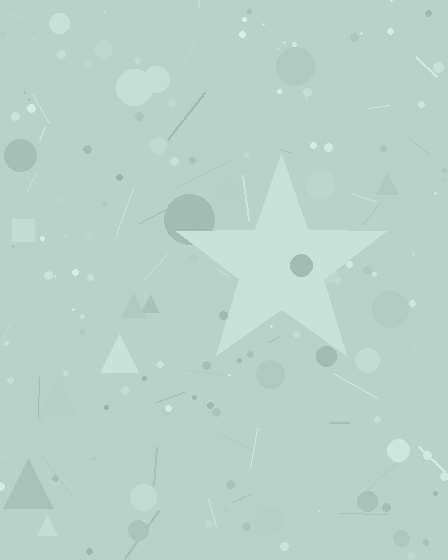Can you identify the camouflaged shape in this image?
The camouflaged shape is a star.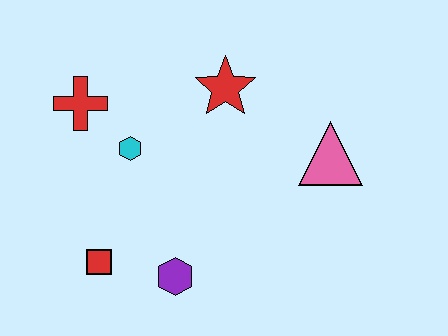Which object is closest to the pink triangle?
The red star is closest to the pink triangle.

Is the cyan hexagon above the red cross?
No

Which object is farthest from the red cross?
The pink triangle is farthest from the red cross.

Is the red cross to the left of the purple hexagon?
Yes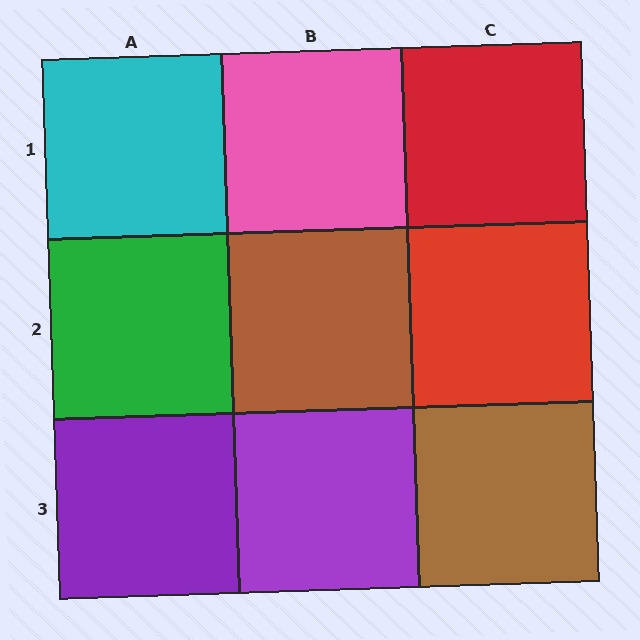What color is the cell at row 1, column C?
Red.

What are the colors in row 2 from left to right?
Green, brown, red.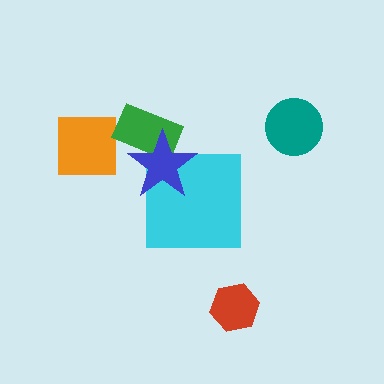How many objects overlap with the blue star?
2 objects overlap with the blue star.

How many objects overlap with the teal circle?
0 objects overlap with the teal circle.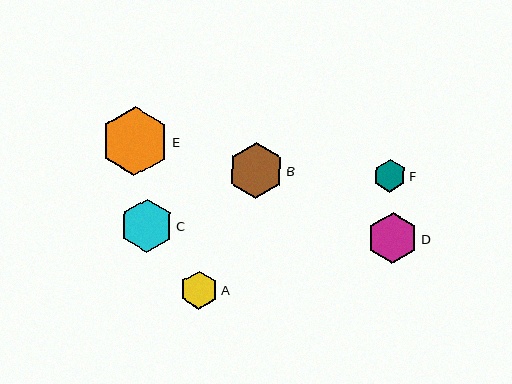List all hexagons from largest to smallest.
From largest to smallest: E, B, C, D, A, F.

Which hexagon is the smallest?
Hexagon F is the smallest with a size of approximately 32 pixels.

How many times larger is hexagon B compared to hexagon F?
Hexagon B is approximately 1.7 times the size of hexagon F.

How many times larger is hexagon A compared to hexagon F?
Hexagon A is approximately 1.2 times the size of hexagon F.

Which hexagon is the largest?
Hexagon E is the largest with a size of approximately 69 pixels.